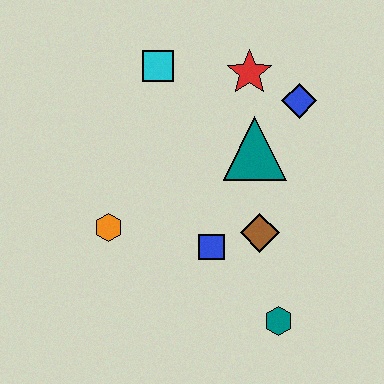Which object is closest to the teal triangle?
The blue diamond is closest to the teal triangle.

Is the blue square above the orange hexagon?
No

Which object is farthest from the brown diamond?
The cyan square is farthest from the brown diamond.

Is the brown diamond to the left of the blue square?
No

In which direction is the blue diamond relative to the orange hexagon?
The blue diamond is to the right of the orange hexagon.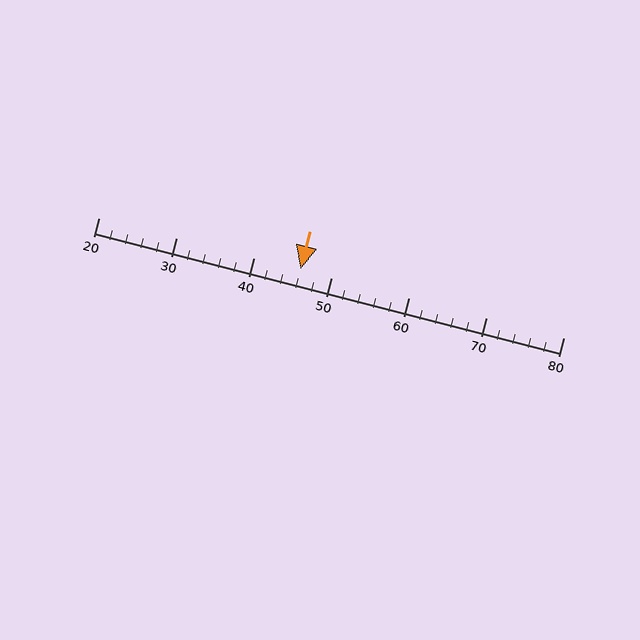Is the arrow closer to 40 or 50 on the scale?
The arrow is closer to 50.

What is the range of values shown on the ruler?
The ruler shows values from 20 to 80.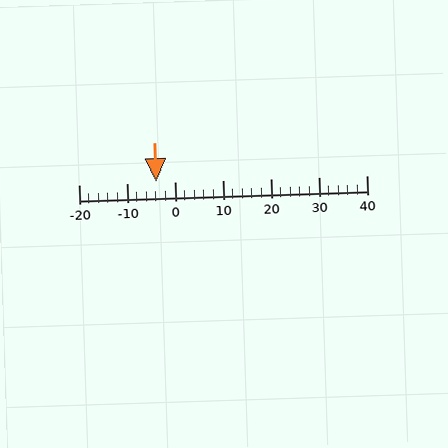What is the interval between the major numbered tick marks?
The major tick marks are spaced 10 units apart.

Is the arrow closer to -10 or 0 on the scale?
The arrow is closer to 0.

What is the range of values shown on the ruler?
The ruler shows values from -20 to 40.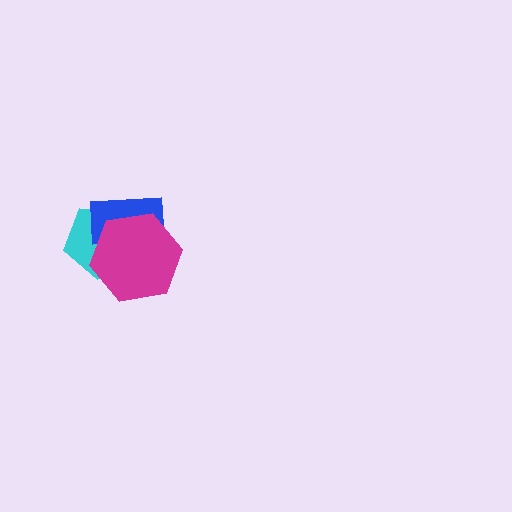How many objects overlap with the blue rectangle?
2 objects overlap with the blue rectangle.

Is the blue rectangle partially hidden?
Yes, it is partially covered by another shape.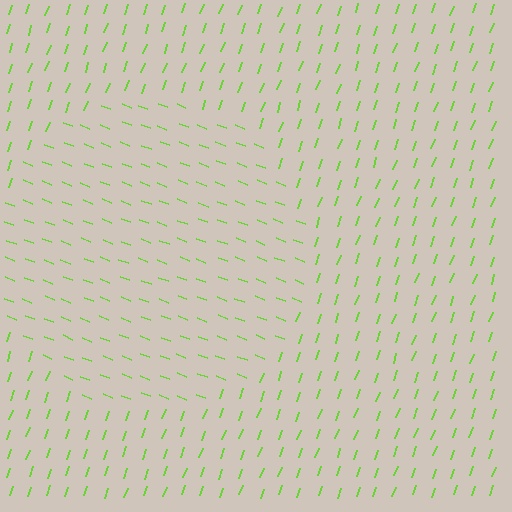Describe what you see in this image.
The image is filled with small lime line segments. A circle region in the image has lines oriented differently from the surrounding lines, creating a visible texture boundary.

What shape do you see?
I see a circle.